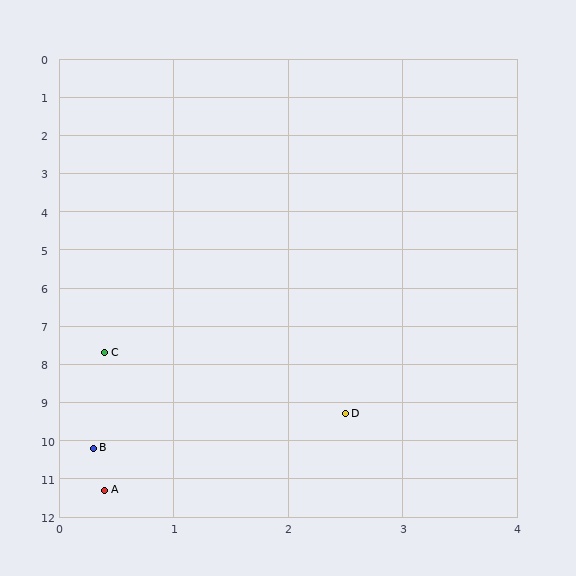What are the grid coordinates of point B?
Point B is at approximately (0.3, 10.2).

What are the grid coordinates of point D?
Point D is at approximately (2.5, 9.3).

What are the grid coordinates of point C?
Point C is at approximately (0.4, 7.7).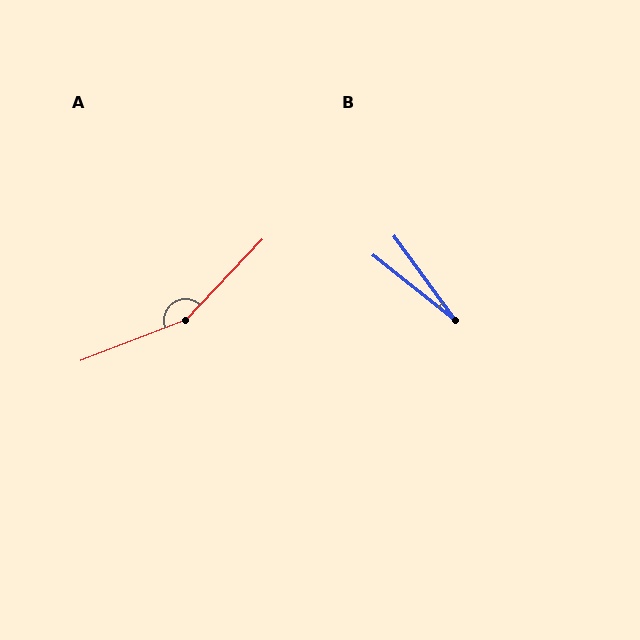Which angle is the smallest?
B, at approximately 15 degrees.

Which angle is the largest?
A, at approximately 155 degrees.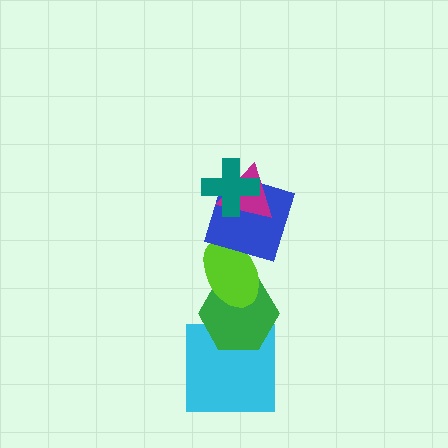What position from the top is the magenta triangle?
The magenta triangle is 2nd from the top.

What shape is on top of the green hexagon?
The lime ellipse is on top of the green hexagon.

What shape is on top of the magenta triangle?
The teal cross is on top of the magenta triangle.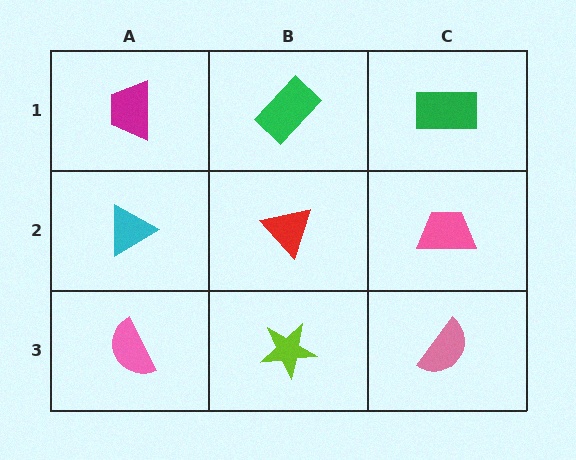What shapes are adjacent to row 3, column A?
A cyan triangle (row 2, column A), a lime star (row 3, column B).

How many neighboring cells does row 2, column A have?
3.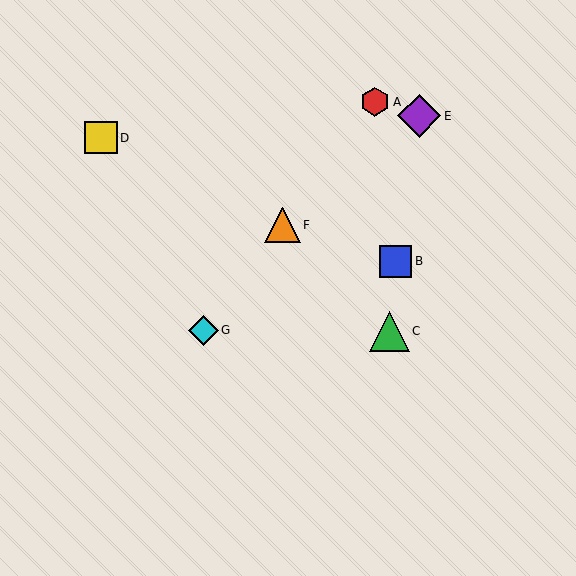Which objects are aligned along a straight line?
Objects A, F, G are aligned along a straight line.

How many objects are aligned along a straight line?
3 objects (A, F, G) are aligned along a straight line.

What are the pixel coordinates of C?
Object C is at (389, 332).